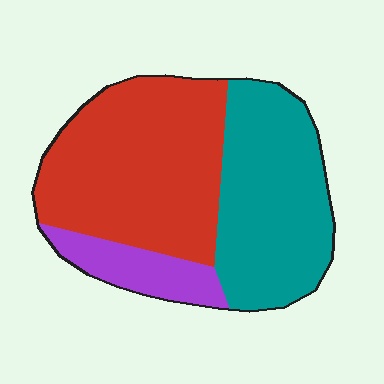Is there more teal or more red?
Red.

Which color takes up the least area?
Purple, at roughly 10%.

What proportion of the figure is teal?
Teal takes up about two fifths (2/5) of the figure.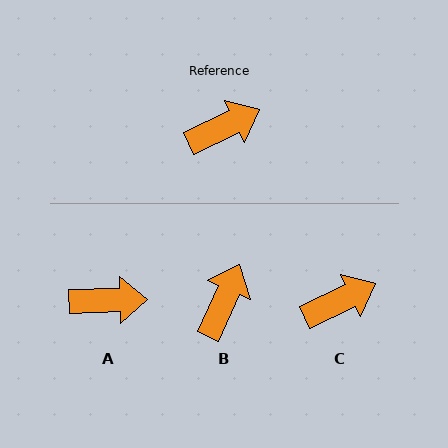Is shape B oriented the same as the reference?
No, it is off by about 40 degrees.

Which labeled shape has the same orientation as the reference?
C.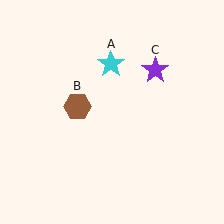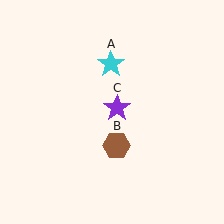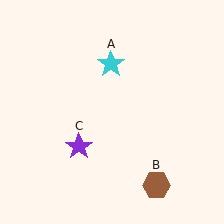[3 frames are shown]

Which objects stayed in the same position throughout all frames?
Cyan star (object A) remained stationary.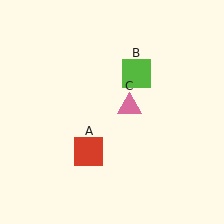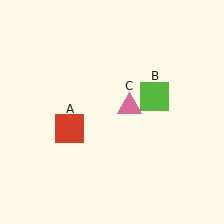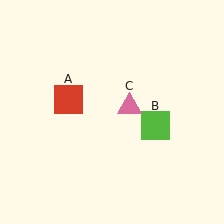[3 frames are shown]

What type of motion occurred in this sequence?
The red square (object A), lime square (object B) rotated clockwise around the center of the scene.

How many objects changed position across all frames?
2 objects changed position: red square (object A), lime square (object B).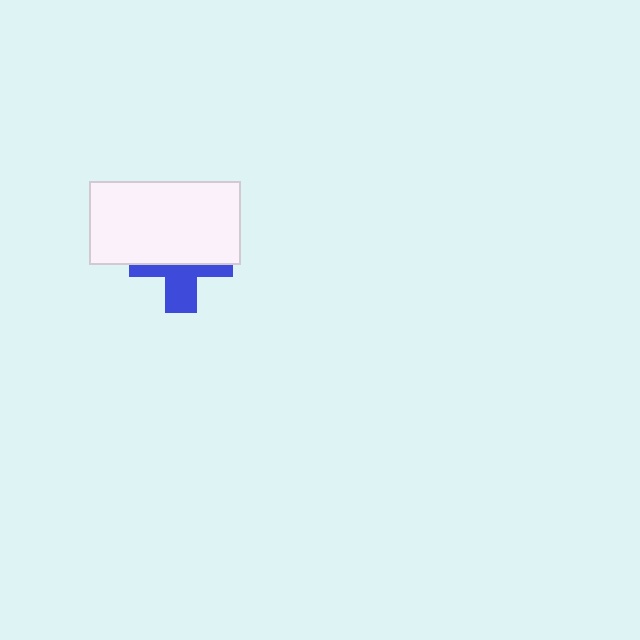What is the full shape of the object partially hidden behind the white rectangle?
The partially hidden object is a blue cross.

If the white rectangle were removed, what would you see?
You would see the complete blue cross.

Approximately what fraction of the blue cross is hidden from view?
Roughly 57% of the blue cross is hidden behind the white rectangle.